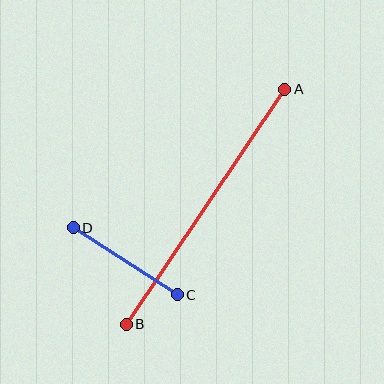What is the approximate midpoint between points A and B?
The midpoint is at approximately (206, 207) pixels.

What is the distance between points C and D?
The distance is approximately 124 pixels.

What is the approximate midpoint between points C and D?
The midpoint is at approximately (125, 261) pixels.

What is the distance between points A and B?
The distance is approximately 284 pixels.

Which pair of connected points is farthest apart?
Points A and B are farthest apart.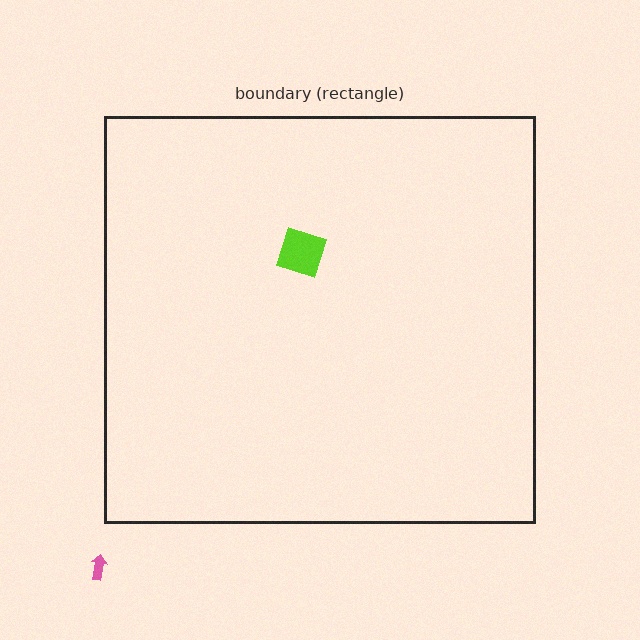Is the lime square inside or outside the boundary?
Inside.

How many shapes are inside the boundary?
1 inside, 1 outside.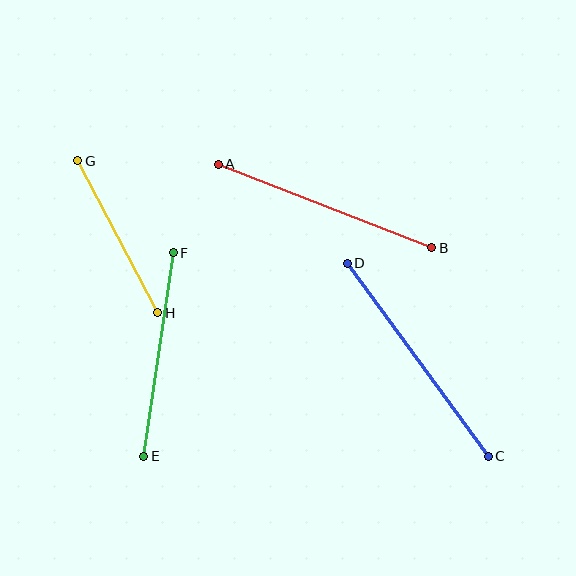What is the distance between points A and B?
The distance is approximately 229 pixels.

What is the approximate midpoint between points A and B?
The midpoint is at approximately (325, 206) pixels.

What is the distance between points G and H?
The distance is approximately 172 pixels.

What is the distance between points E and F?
The distance is approximately 205 pixels.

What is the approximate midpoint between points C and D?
The midpoint is at approximately (418, 360) pixels.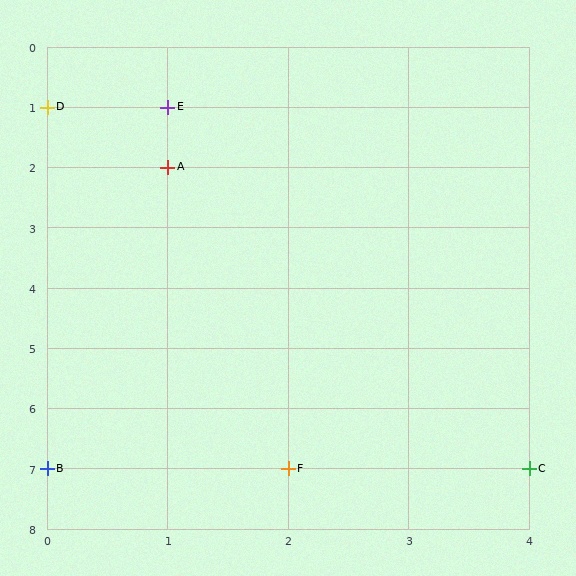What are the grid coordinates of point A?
Point A is at grid coordinates (1, 2).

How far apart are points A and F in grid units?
Points A and F are 1 column and 5 rows apart (about 5.1 grid units diagonally).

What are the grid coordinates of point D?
Point D is at grid coordinates (0, 1).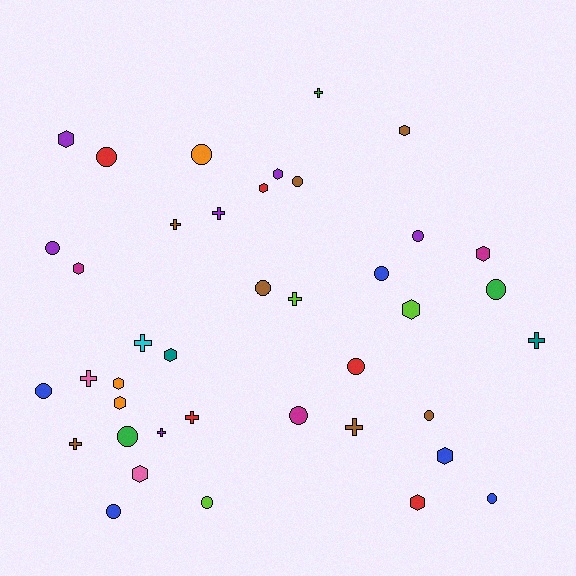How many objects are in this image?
There are 40 objects.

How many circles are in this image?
There are 16 circles.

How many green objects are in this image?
There are 3 green objects.